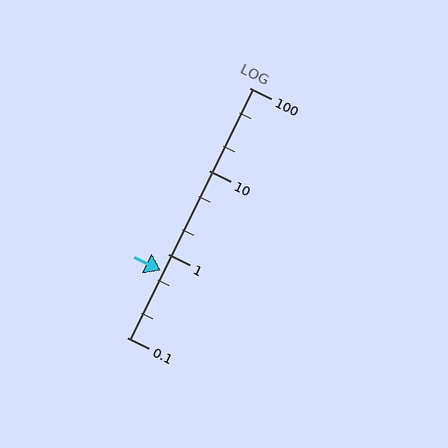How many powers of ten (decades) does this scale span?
The scale spans 3 decades, from 0.1 to 100.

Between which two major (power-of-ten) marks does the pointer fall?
The pointer is between 0.1 and 1.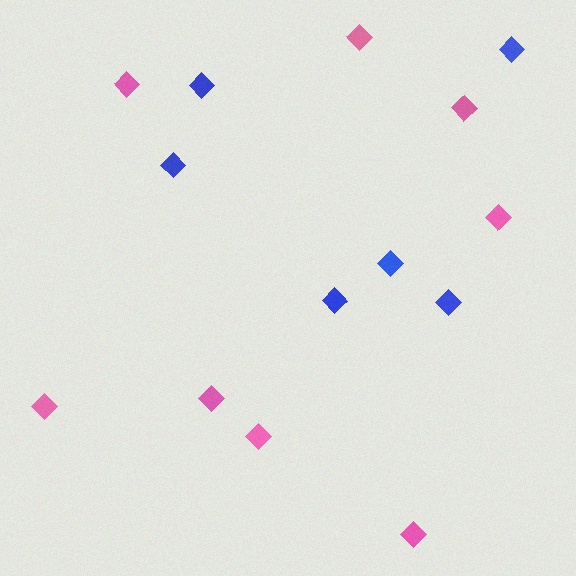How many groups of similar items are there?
There are 2 groups: one group of pink diamonds (8) and one group of blue diamonds (6).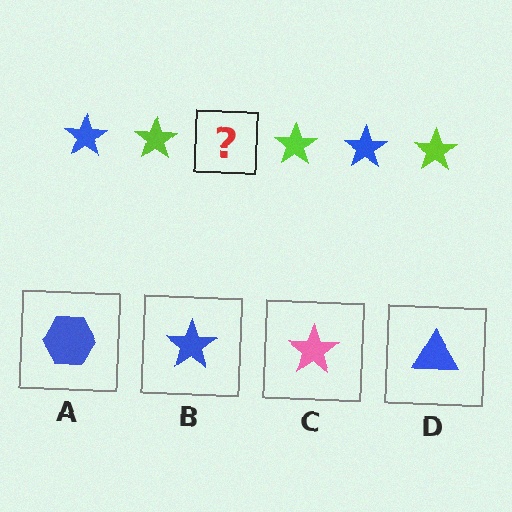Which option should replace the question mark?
Option B.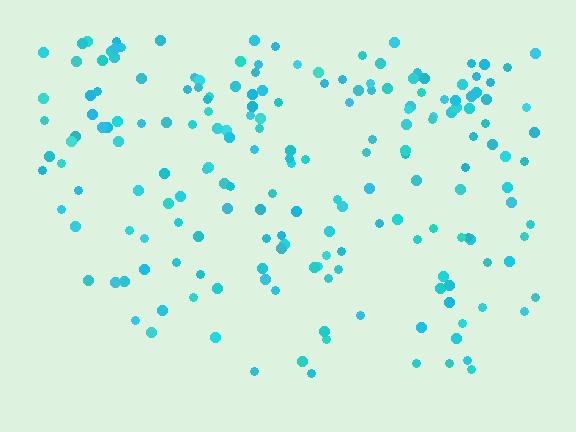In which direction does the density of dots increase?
From bottom to top, with the top side densest.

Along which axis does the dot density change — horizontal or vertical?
Vertical.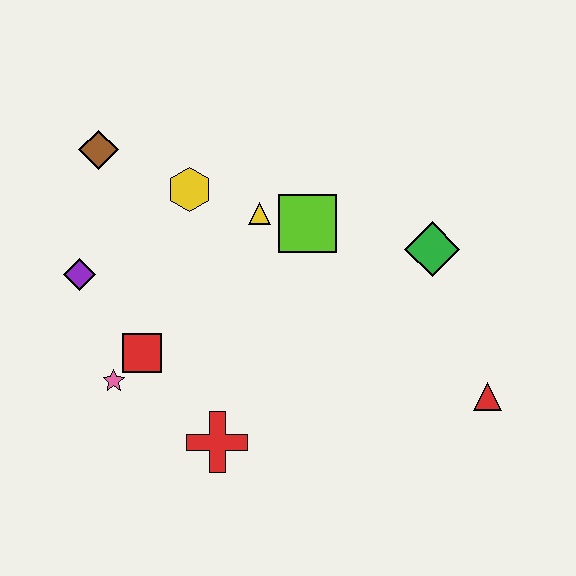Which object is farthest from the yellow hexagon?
The red triangle is farthest from the yellow hexagon.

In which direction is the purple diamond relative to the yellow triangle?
The purple diamond is to the left of the yellow triangle.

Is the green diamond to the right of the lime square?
Yes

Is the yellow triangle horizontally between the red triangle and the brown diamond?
Yes